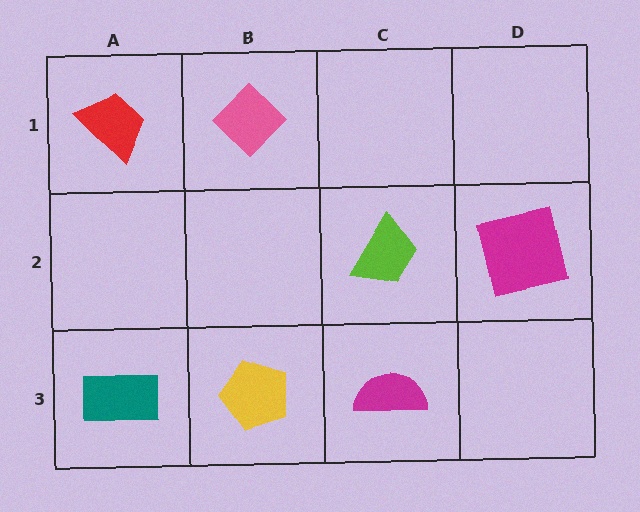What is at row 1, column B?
A pink diamond.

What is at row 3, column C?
A magenta semicircle.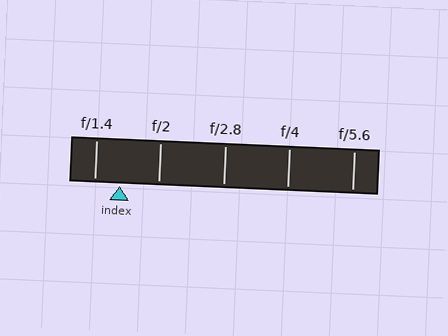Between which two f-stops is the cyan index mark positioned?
The index mark is between f/1.4 and f/2.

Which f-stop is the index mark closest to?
The index mark is closest to f/1.4.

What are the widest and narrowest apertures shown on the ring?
The widest aperture shown is f/1.4 and the narrowest is f/5.6.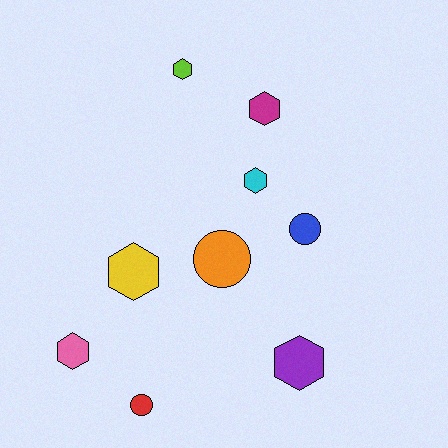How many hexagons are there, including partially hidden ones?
There are 6 hexagons.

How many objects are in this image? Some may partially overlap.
There are 9 objects.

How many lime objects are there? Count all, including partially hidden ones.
There is 1 lime object.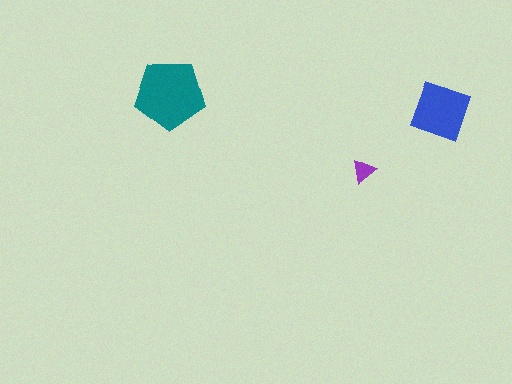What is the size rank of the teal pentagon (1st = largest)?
1st.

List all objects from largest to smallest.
The teal pentagon, the blue square, the purple triangle.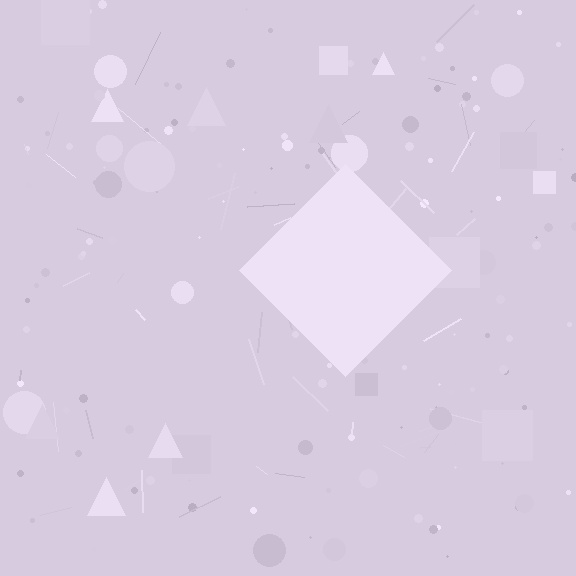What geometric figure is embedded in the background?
A diamond is embedded in the background.